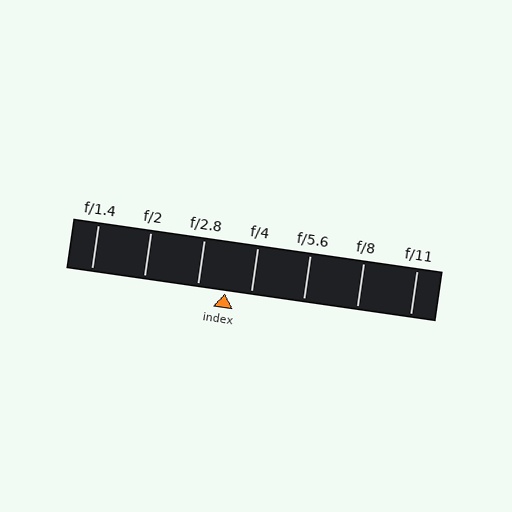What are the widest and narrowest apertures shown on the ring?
The widest aperture shown is f/1.4 and the narrowest is f/11.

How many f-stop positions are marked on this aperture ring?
There are 7 f-stop positions marked.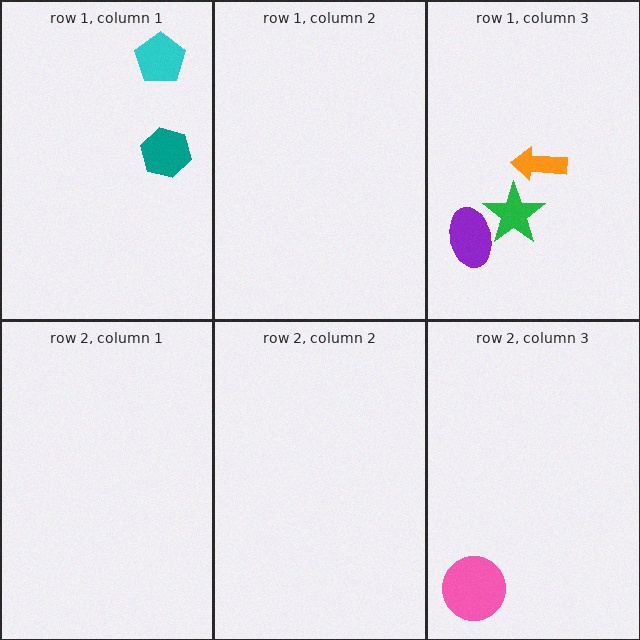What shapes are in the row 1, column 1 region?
The teal hexagon, the cyan pentagon.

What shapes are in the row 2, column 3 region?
The pink circle.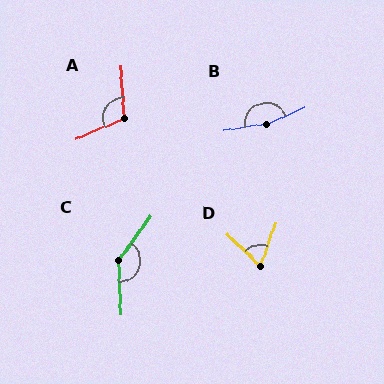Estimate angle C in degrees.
Approximately 141 degrees.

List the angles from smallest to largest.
D (67°), A (109°), C (141°), B (165°).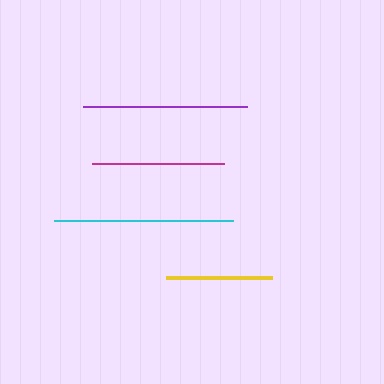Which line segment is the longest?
The cyan line is the longest at approximately 179 pixels.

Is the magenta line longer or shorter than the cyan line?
The cyan line is longer than the magenta line.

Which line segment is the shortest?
The yellow line is the shortest at approximately 106 pixels.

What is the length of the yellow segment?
The yellow segment is approximately 106 pixels long.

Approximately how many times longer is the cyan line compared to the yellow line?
The cyan line is approximately 1.7 times the length of the yellow line.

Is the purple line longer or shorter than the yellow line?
The purple line is longer than the yellow line.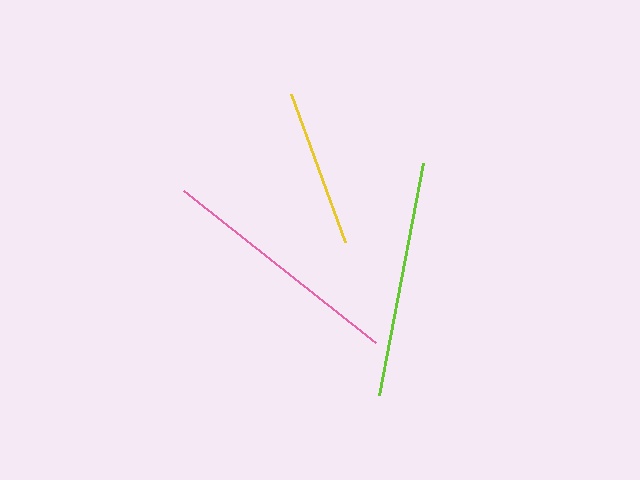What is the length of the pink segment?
The pink segment is approximately 245 pixels long.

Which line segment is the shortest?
The yellow line is the shortest at approximately 157 pixels.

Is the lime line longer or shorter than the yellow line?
The lime line is longer than the yellow line.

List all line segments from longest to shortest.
From longest to shortest: pink, lime, yellow.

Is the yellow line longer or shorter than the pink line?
The pink line is longer than the yellow line.